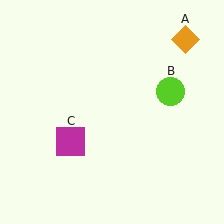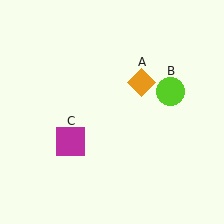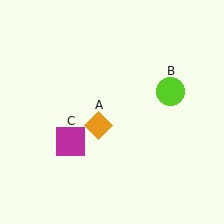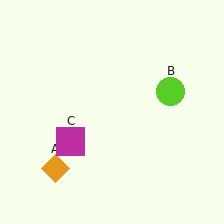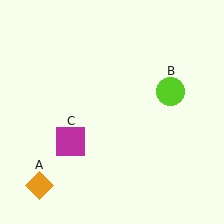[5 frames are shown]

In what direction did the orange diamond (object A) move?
The orange diamond (object A) moved down and to the left.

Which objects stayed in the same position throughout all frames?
Lime circle (object B) and magenta square (object C) remained stationary.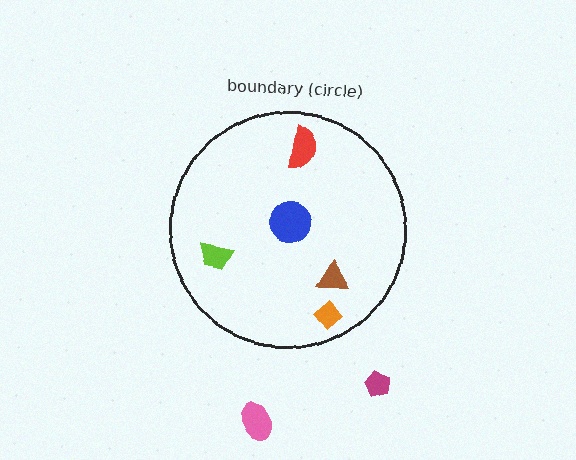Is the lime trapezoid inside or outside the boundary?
Inside.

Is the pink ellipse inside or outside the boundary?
Outside.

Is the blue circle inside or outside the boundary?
Inside.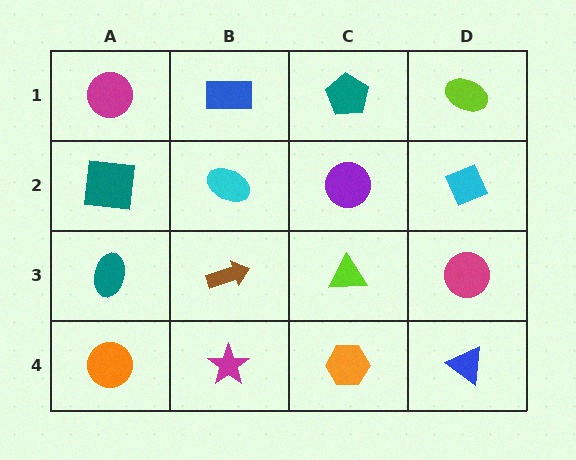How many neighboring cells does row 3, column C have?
4.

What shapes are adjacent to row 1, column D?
A cyan diamond (row 2, column D), a teal pentagon (row 1, column C).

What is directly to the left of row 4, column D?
An orange hexagon.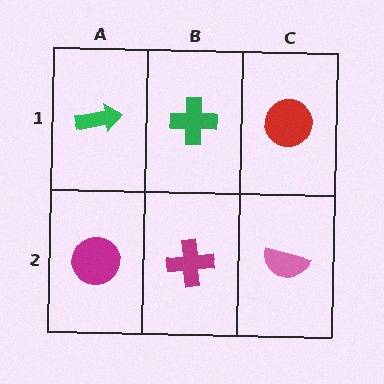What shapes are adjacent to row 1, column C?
A pink semicircle (row 2, column C), a green cross (row 1, column B).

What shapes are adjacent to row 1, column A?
A magenta circle (row 2, column A), a green cross (row 1, column B).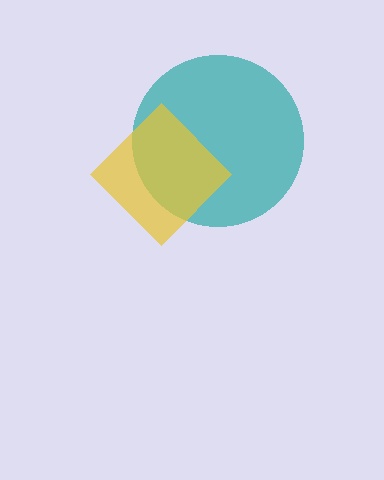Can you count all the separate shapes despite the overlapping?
Yes, there are 2 separate shapes.